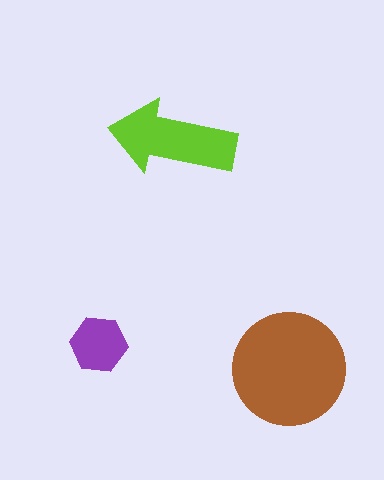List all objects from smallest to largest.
The purple hexagon, the lime arrow, the brown circle.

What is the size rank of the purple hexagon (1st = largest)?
3rd.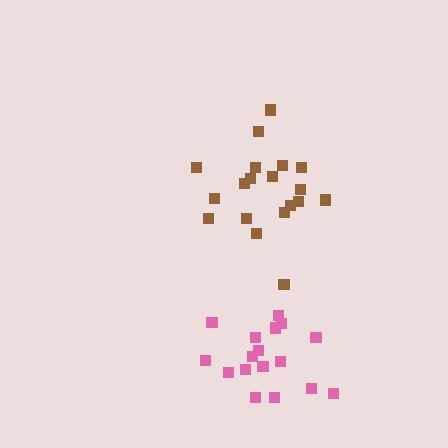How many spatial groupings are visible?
There are 2 spatial groupings.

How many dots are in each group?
Group 1: 17 dots, Group 2: 19 dots (36 total).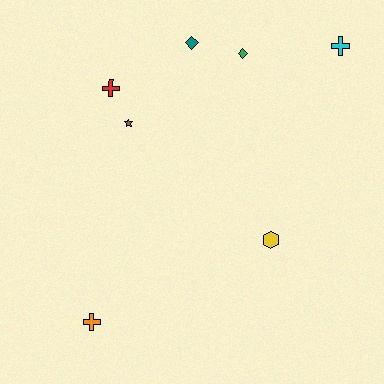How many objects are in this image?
There are 7 objects.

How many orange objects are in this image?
There is 1 orange object.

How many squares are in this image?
There are no squares.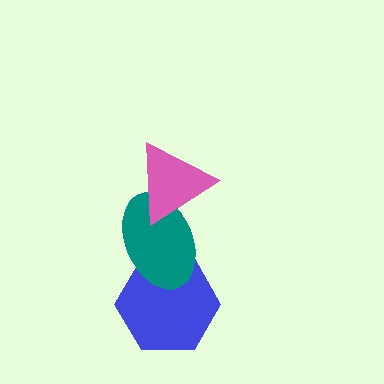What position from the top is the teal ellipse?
The teal ellipse is 2nd from the top.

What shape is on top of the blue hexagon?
The teal ellipse is on top of the blue hexagon.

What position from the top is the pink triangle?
The pink triangle is 1st from the top.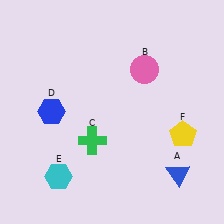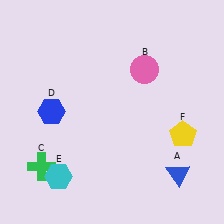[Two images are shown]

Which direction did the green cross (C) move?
The green cross (C) moved left.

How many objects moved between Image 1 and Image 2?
1 object moved between the two images.